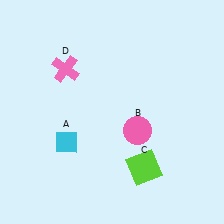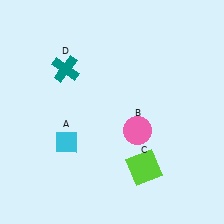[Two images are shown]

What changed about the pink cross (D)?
In Image 1, D is pink. In Image 2, it changed to teal.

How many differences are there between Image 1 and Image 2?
There is 1 difference between the two images.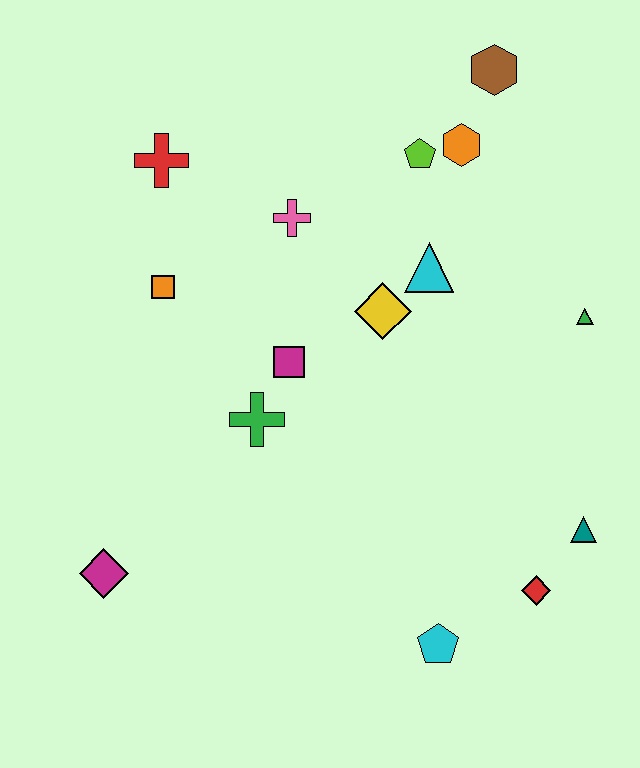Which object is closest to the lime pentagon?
The orange hexagon is closest to the lime pentagon.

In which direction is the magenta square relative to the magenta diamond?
The magenta square is above the magenta diamond.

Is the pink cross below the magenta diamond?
No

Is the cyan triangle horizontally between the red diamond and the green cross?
Yes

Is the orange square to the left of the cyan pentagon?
Yes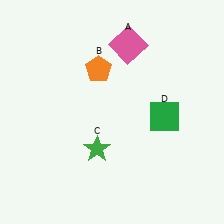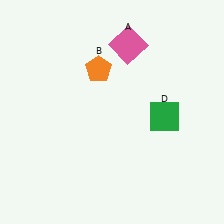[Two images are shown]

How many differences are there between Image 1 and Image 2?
There is 1 difference between the two images.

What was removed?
The green star (C) was removed in Image 2.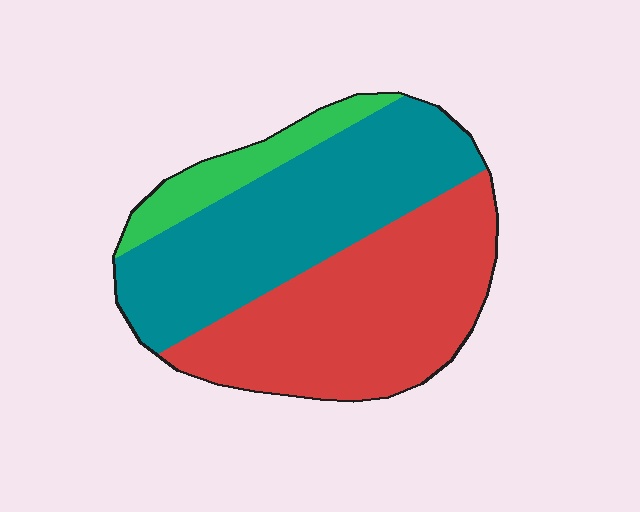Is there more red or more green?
Red.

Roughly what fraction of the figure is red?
Red covers 45% of the figure.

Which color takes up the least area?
Green, at roughly 10%.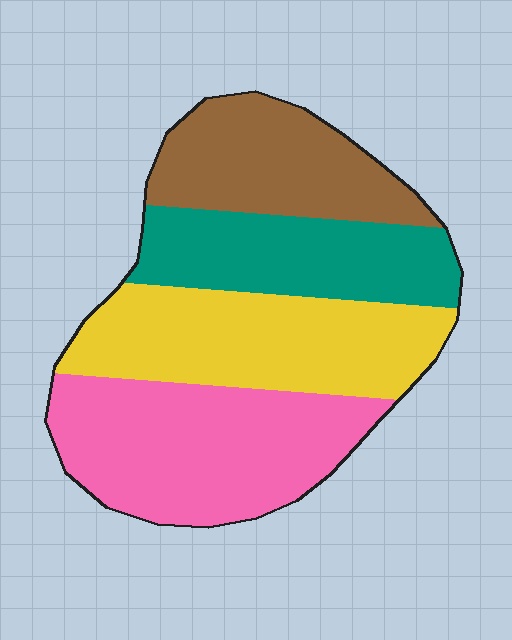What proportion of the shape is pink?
Pink covers around 30% of the shape.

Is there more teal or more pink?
Pink.